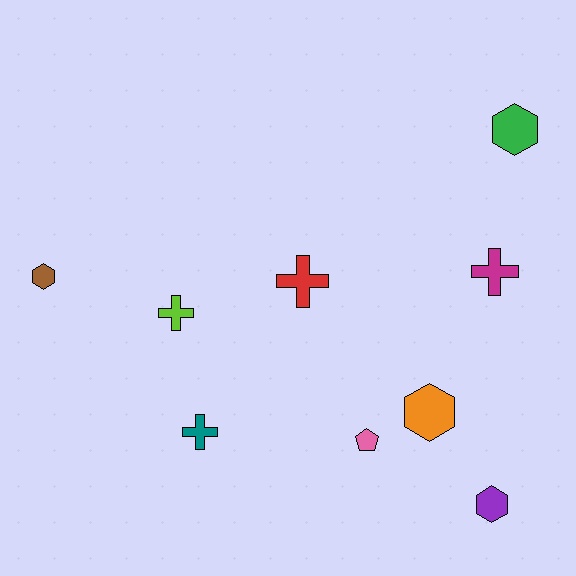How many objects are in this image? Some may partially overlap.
There are 9 objects.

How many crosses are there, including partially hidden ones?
There are 4 crosses.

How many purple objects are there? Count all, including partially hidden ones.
There is 1 purple object.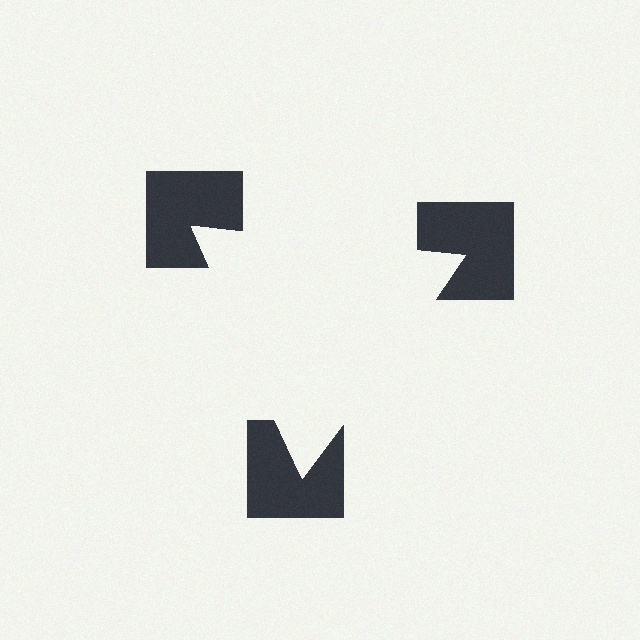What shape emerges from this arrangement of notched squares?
An illusory triangle — its edges are inferred from the aligned wedge cuts in the notched squares, not physically drawn.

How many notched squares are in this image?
There are 3 — one at each vertex of the illusory triangle.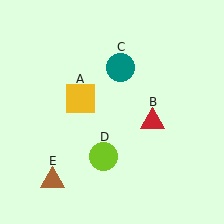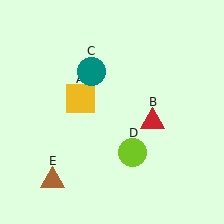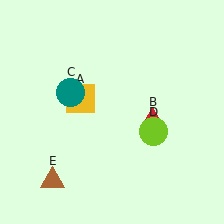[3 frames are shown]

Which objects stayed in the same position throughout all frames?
Yellow square (object A) and red triangle (object B) and brown triangle (object E) remained stationary.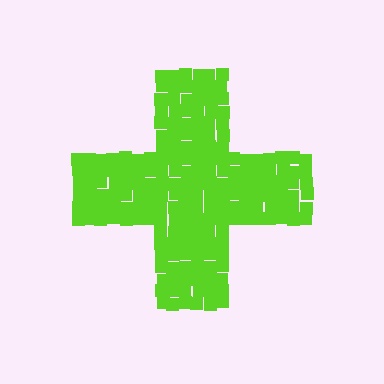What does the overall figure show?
The overall figure shows a cross.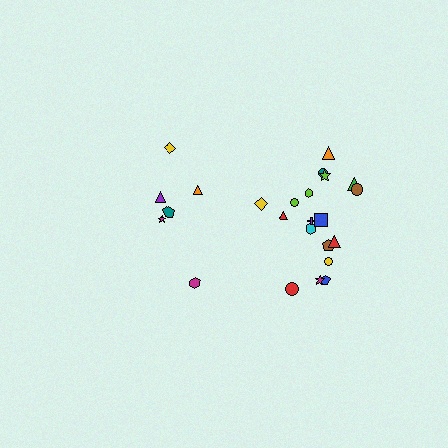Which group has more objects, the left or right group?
The right group.